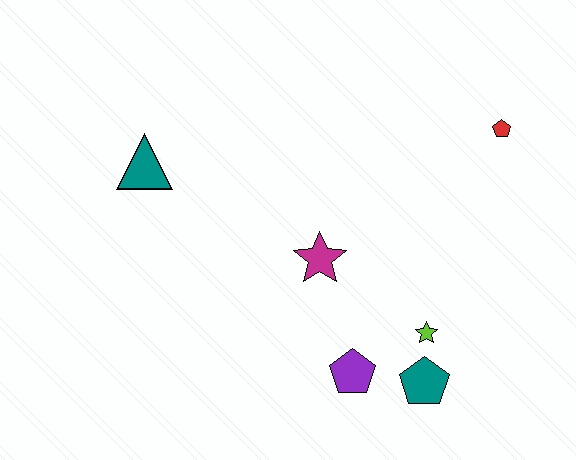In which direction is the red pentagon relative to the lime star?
The red pentagon is above the lime star.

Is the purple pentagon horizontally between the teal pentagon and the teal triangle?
Yes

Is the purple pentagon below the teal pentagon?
No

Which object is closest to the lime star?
The teal pentagon is closest to the lime star.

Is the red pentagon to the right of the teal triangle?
Yes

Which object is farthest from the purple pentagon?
The teal triangle is farthest from the purple pentagon.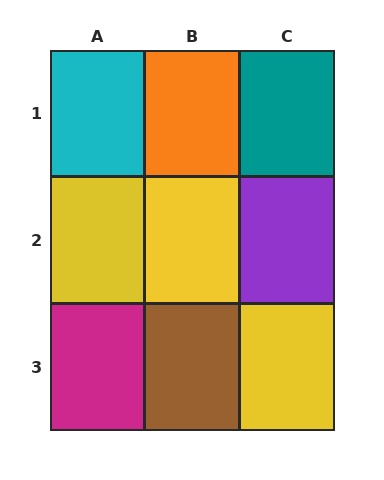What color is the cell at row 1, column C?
Teal.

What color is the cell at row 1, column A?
Cyan.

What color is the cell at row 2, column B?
Yellow.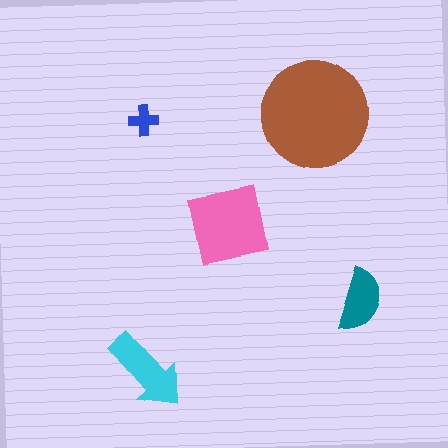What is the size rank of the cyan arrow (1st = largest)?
3rd.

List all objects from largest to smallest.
The brown circle, the pink square, the cyan arrow, the teal semicircle, the blue cross.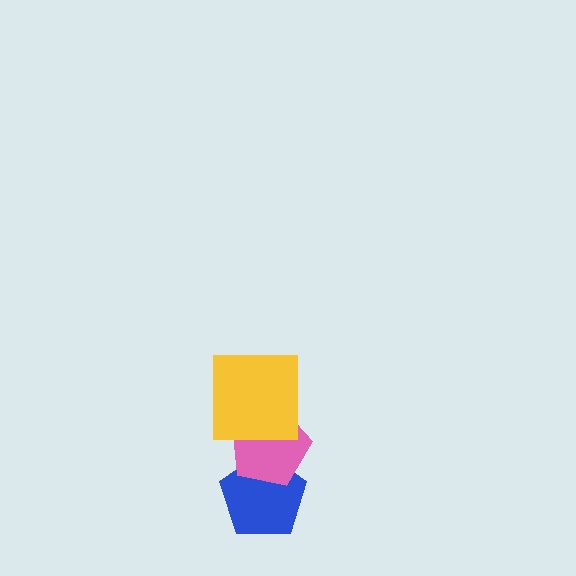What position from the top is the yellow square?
The yellow square is 1st from the top.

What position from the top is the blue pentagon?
The blue pentagon is 3rd from the top.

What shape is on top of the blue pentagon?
The pink pentagon is on top of the blue pentagon.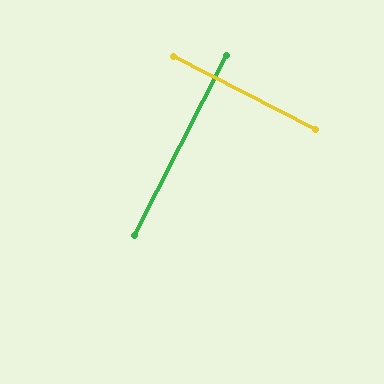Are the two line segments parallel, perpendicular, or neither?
Perpendicular — they meet at approximately 90°.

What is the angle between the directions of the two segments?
Approximately 90 degrees.